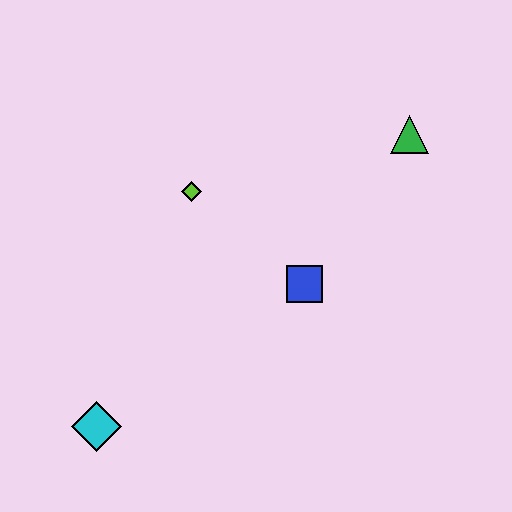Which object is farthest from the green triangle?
The cyan diamond is farthest from the green triangle.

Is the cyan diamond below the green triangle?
Yes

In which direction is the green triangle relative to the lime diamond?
The green triangle is to the right of the lime diamond.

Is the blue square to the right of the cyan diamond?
Yes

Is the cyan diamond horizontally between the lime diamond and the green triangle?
No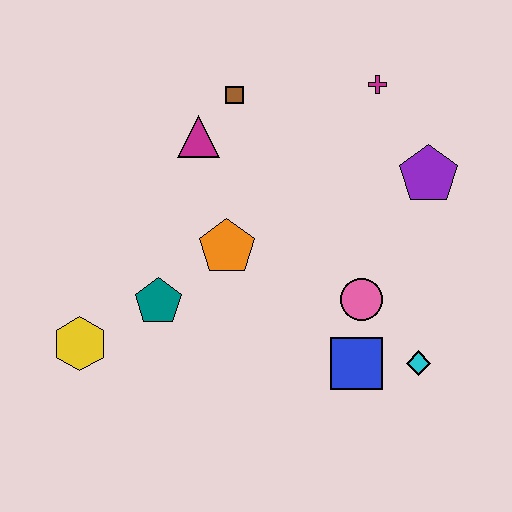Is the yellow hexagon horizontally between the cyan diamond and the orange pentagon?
No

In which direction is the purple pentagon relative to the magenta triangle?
The purple pentagon is to the right of the magenta triangle.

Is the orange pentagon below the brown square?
Yes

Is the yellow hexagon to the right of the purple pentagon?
No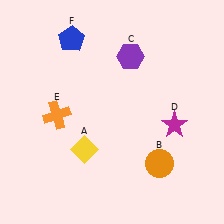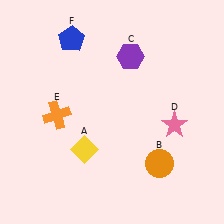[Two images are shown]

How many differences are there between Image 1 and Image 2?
There is 1 difference between the two images.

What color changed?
The star (D) changed from magenta in Image 1 to pink in Image 2.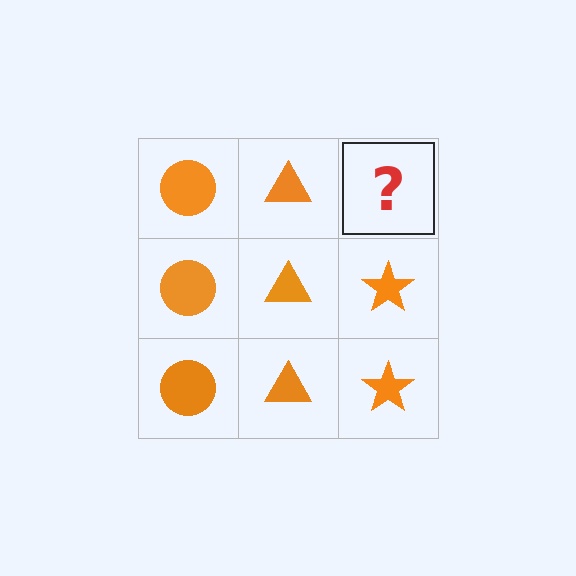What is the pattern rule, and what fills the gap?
The rule is that each column has a consistent shape. The gap should be filled with an orange star.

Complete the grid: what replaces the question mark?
The question mark should be replaced with an orange star.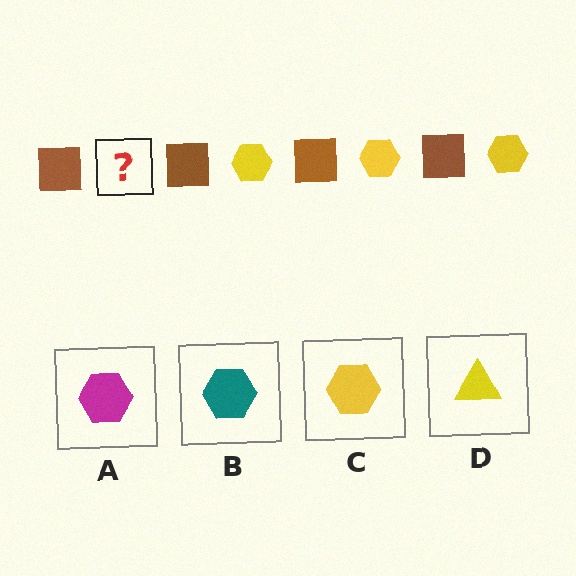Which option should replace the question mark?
Option C.